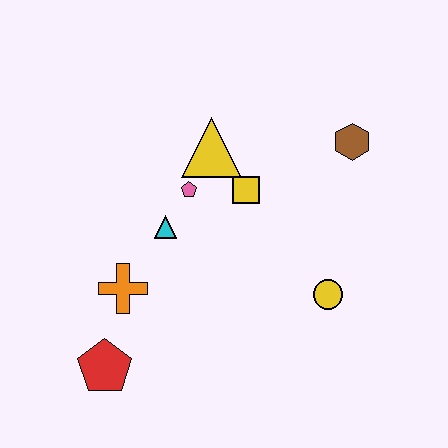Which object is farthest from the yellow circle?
The red pentagon is farthest from the yellow circle.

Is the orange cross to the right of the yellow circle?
No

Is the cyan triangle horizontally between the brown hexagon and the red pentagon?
Yes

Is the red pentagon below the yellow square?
Yes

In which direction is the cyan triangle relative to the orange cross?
The cyan triangle is above the orange cross.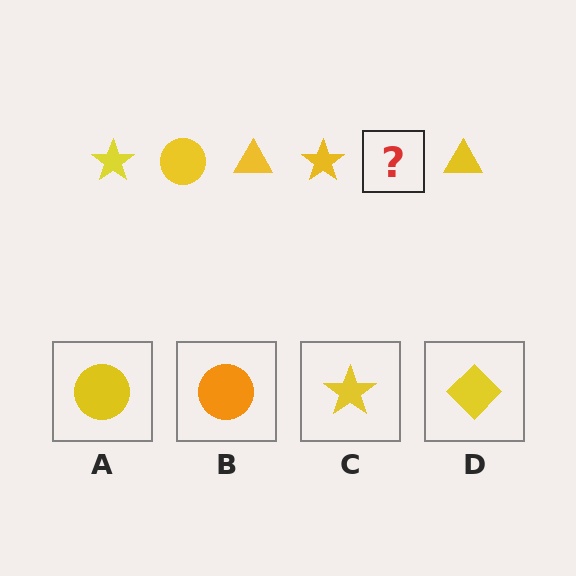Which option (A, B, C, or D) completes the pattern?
A.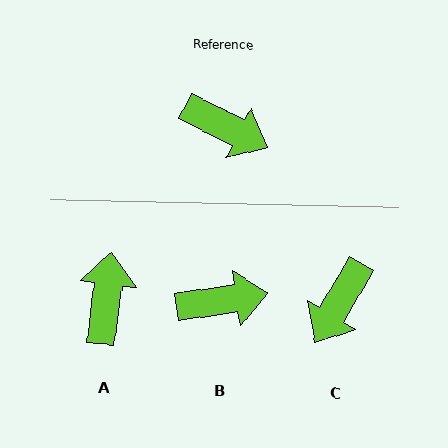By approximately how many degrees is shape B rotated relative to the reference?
Approximately 35 degrees counter-clockwise.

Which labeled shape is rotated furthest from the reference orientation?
A, about 109 degrees away.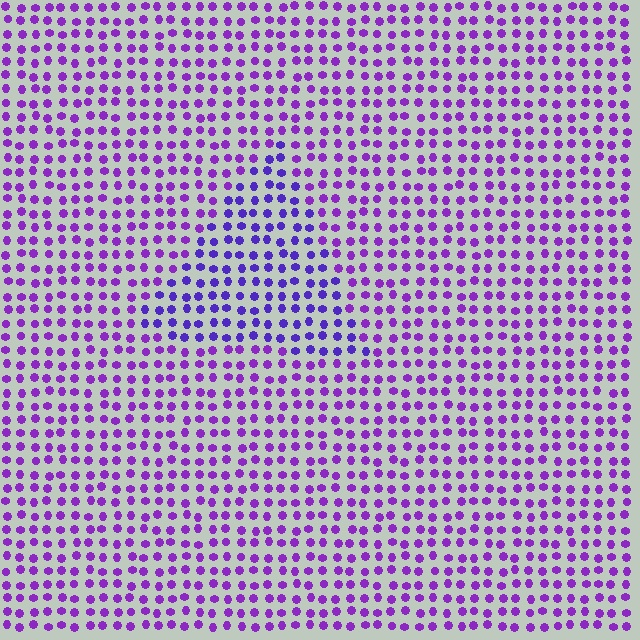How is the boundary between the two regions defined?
The boundary is defined purely by a slight shift in hue (about 24 degrees). Spacing, size, and orientation are identical on both sides.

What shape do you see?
I see a triangle.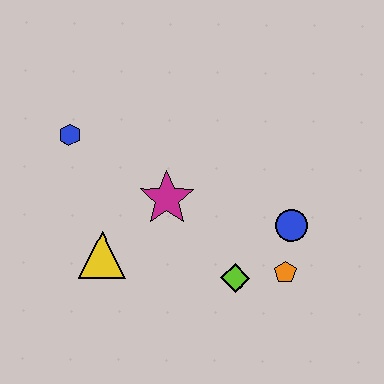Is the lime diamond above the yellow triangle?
No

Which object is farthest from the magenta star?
The orange pentagon is farthest from the magenta star.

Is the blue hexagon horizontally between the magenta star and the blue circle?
No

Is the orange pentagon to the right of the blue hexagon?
Yes